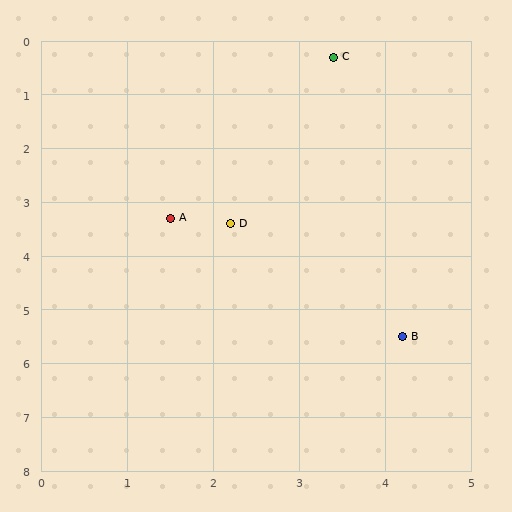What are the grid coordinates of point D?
Point D is at approximately (2.2, 3.4).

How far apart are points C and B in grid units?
Points C and B are about 5.3 grid units apart.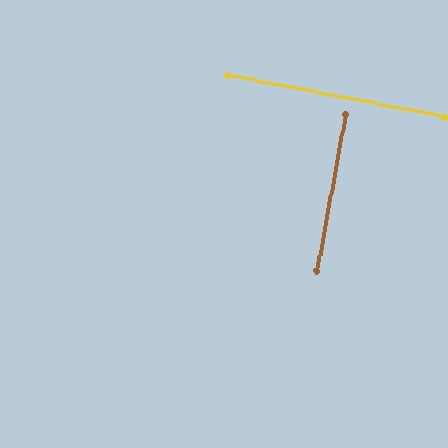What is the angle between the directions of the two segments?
Approximately 90 degrees.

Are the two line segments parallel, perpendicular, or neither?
Perpendicular — they meet at approximately 90°.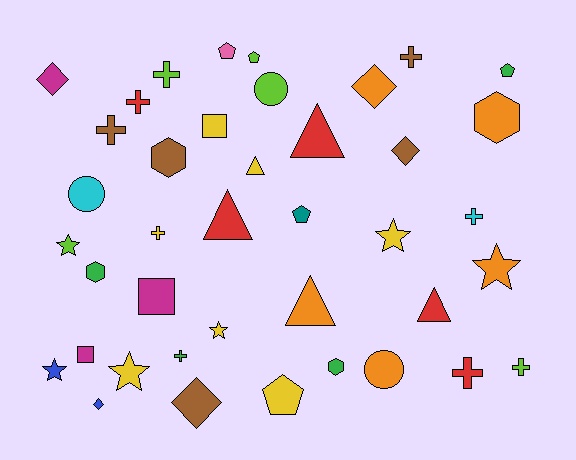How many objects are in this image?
There are 40 objects.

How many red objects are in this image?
There are 5 red objects.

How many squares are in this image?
There are 3 squares.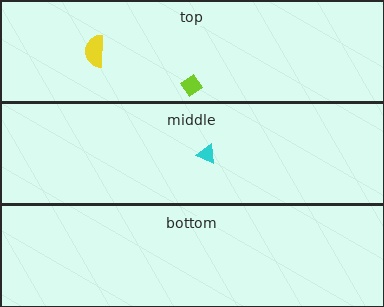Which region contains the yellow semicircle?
The top region.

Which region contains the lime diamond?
The top region.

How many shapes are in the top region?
2.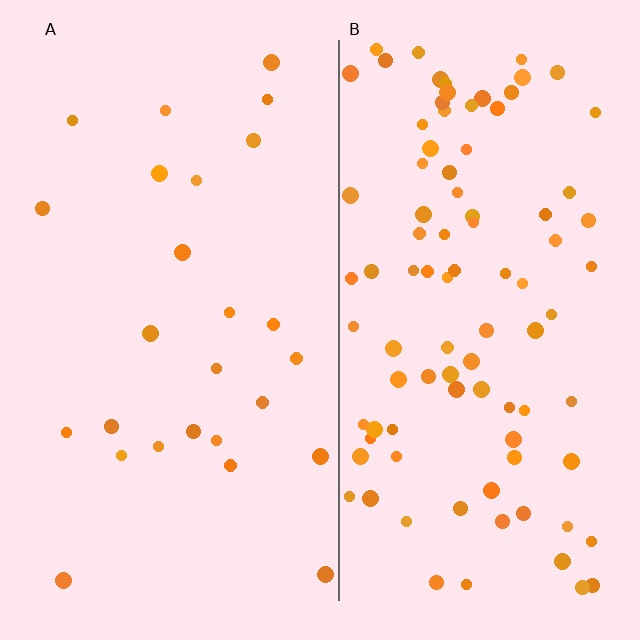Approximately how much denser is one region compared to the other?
Approximately 3.7× — region B over region A.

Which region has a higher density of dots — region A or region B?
B (the right).